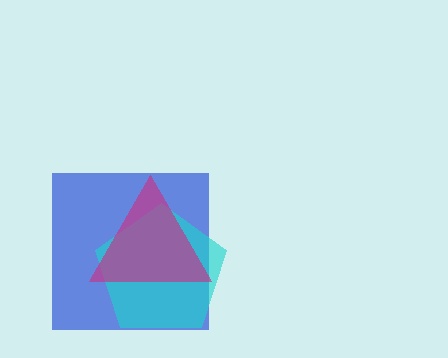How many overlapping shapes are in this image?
There are 3 overlapping shapes in the image.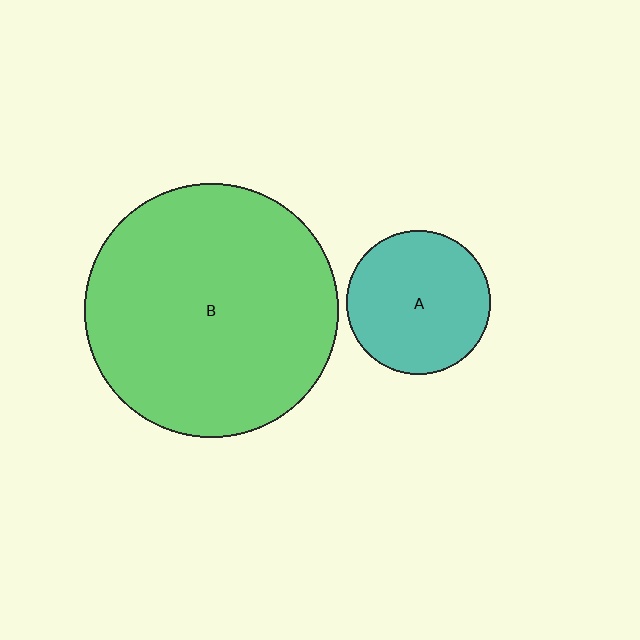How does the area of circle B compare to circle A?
Approximately 3.1 times.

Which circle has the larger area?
Circle B (green).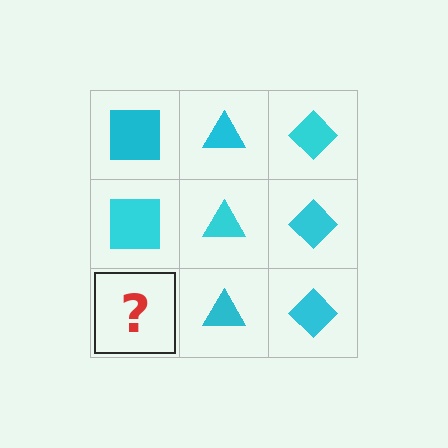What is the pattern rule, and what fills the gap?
The rule is that each column has a consistent shape. The gap should be filled with a cyan square.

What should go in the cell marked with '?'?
The missing cell should contain a cyan square.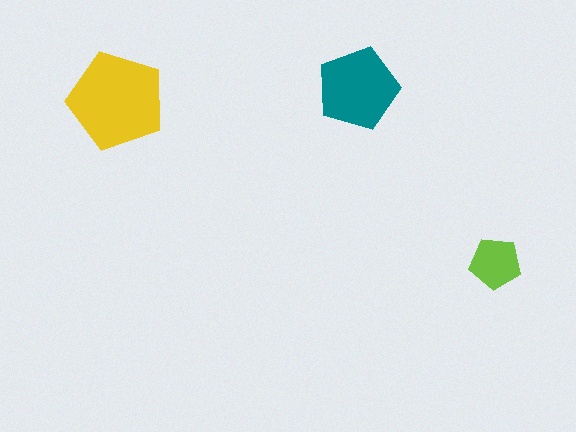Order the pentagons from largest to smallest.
the yellow one, the teal one, the lime one.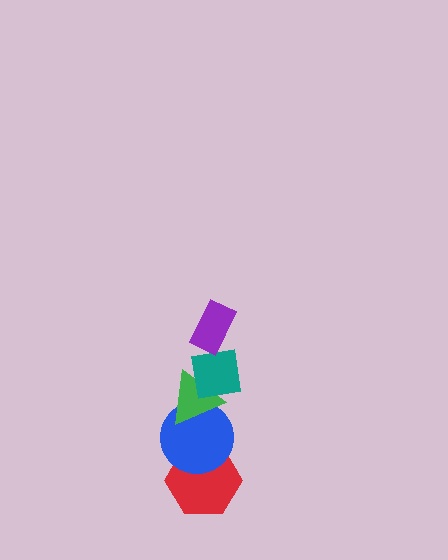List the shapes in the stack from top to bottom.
From top to bottom: the purple rectangle, the teal square, the green triangle, the blue circle, the red hexagon.